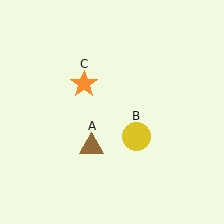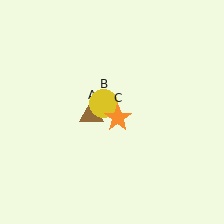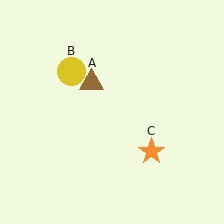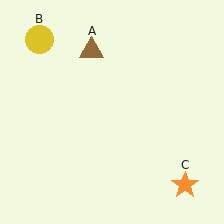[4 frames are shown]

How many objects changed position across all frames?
3 objects changed position: brown triangle (object A), yellow circle (object B), orange star (object C).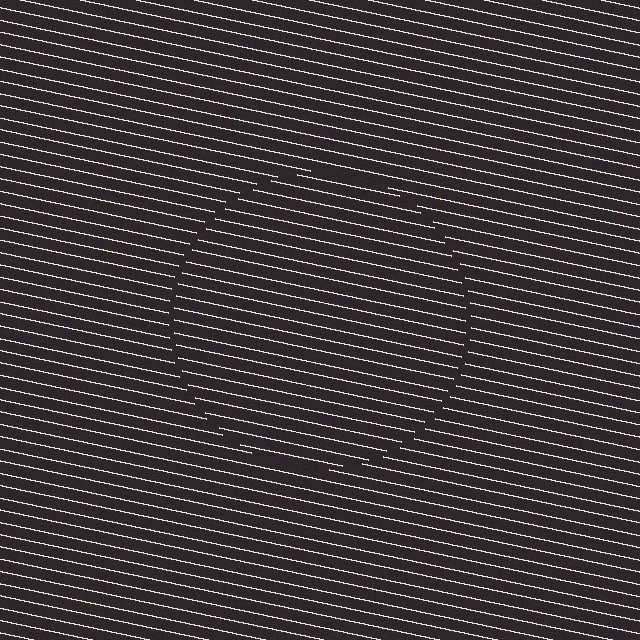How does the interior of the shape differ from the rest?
The interior of the shape contains the same grating, shifted by half a period — the contour is defined by the phase discontinuity where line-ends from the inner and outer gratings abut.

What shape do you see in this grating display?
An illusory circle. The interior of the shape contains the same grating, shifted by half a period — the contour is defined by the phase discontinuity where line-ends from the inner and outer gratings abut.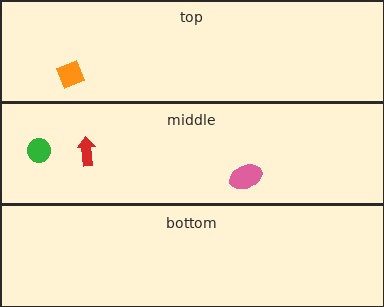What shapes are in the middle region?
The red arrow, the pink ellipse, the green circle.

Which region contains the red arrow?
The middle region.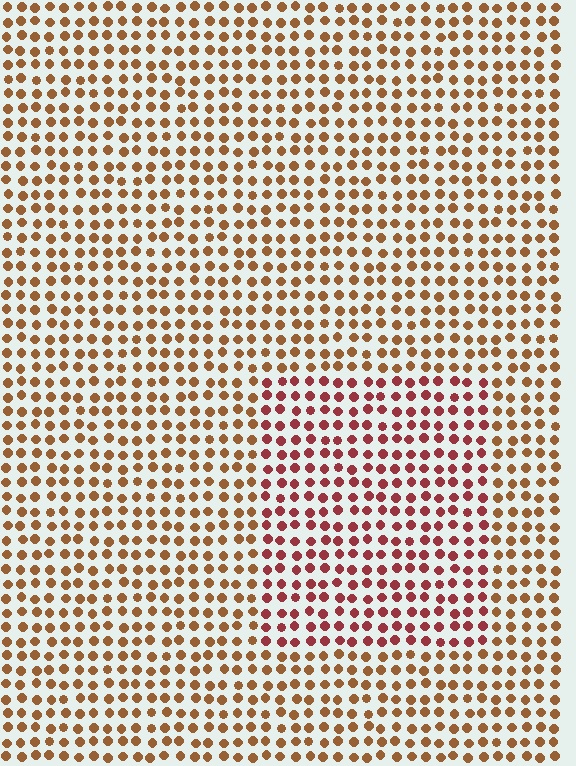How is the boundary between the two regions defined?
The boundary is defined purely by a slight shift in hue (about 34 degrees). Spacing, size, and orientation are identical on both sides.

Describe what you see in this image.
The image is filled with small brown elements in a uniform arrangement. A rectangle-shaped region is visible where the elements are tinted to a slightly different hue, forming a subtle color boundary.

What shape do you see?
I see a rectangle.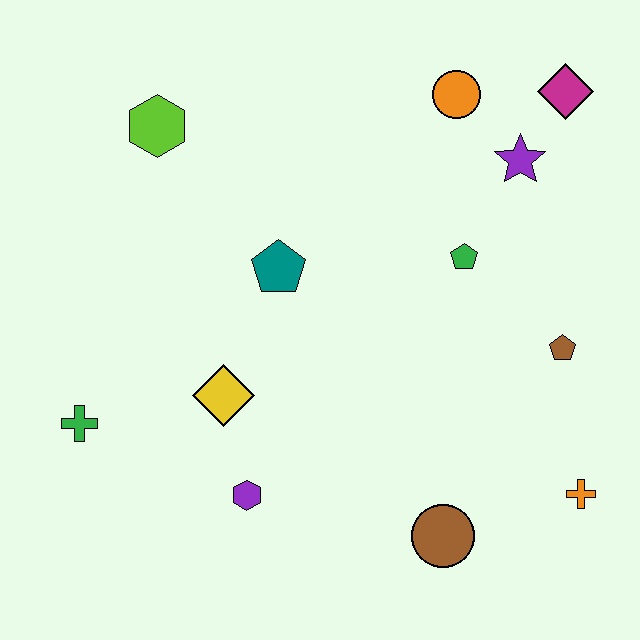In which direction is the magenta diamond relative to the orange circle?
The magenta diamond is to the right of the orange circle.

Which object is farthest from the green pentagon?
The green cross is farthest from the green pentagon.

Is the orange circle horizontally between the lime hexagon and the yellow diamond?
No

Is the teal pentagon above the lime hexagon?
No